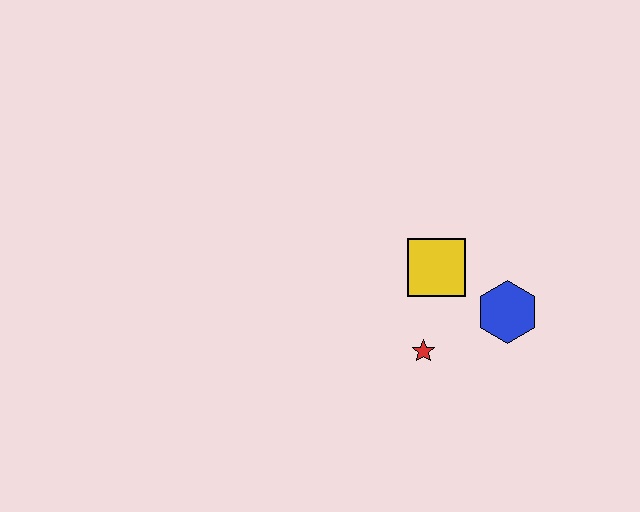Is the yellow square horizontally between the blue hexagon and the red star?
Yes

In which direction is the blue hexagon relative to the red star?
The blue hexagon is to the right of the red star.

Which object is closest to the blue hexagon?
The yellow square is closest to the blue hexagon.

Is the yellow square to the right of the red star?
Yes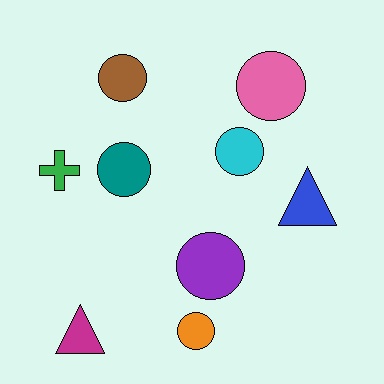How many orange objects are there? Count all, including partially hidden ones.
There is 1 orange object.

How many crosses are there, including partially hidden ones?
There is 1 cross.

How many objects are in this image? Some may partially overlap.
There are 9 objects.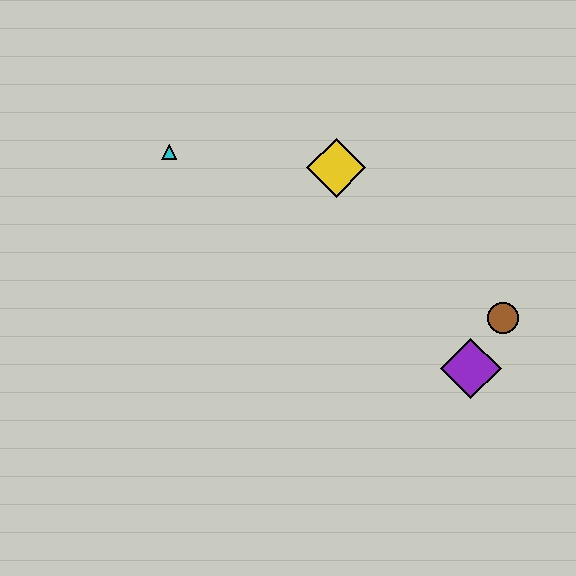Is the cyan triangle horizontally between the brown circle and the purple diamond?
No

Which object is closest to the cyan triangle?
The yellow diamond is closest to the cyan triangle.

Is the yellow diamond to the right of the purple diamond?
No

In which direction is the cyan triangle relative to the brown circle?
The cyan triangle is to the left of the brown circle.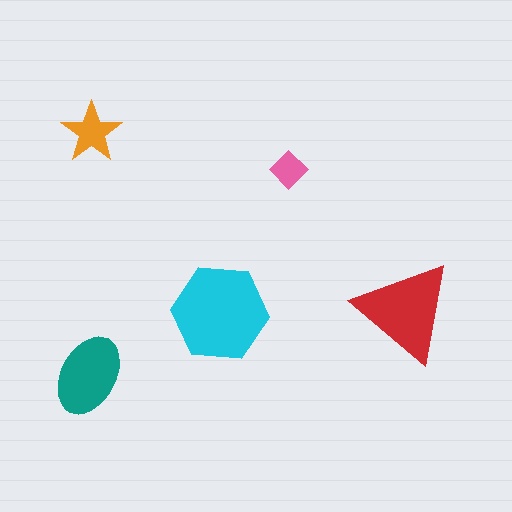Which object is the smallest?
The pink diamond.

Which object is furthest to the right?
The red triangle is rightmost.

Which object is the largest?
The cyan hexagon.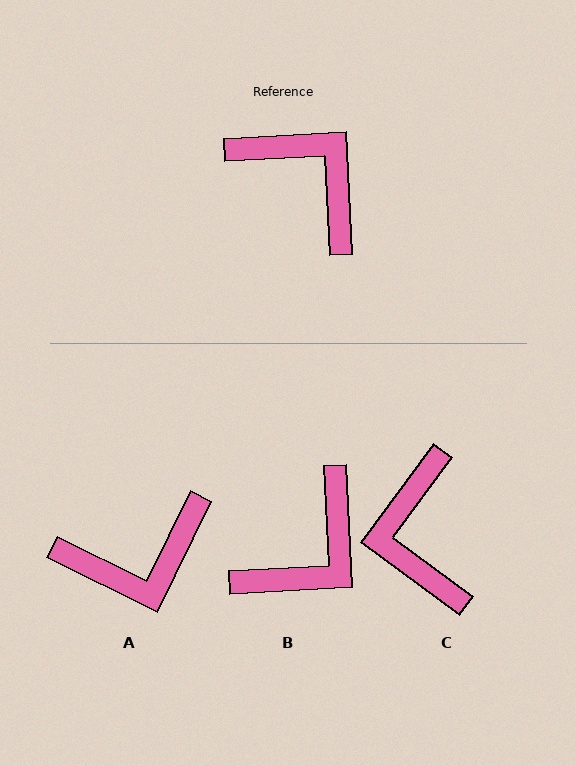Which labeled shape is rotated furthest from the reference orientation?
C, about 140 degrees away.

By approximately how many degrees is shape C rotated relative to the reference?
Approximately 140 degrees counter-clockwise.